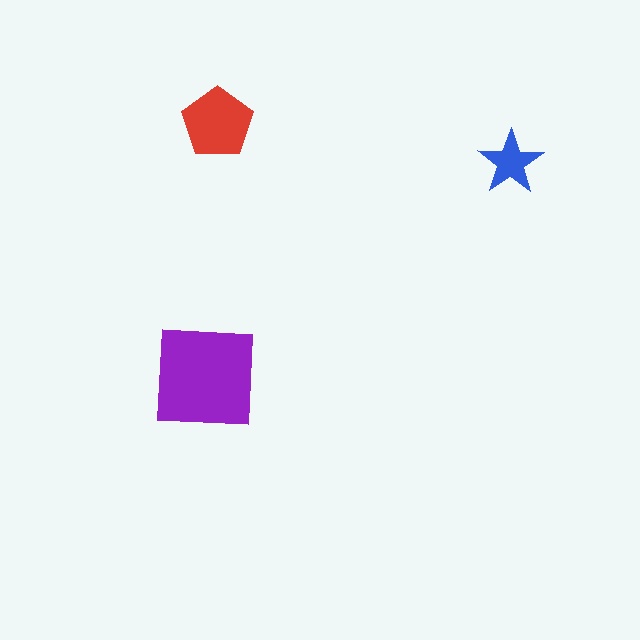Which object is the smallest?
The blue star.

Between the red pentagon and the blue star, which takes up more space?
The red pentagon.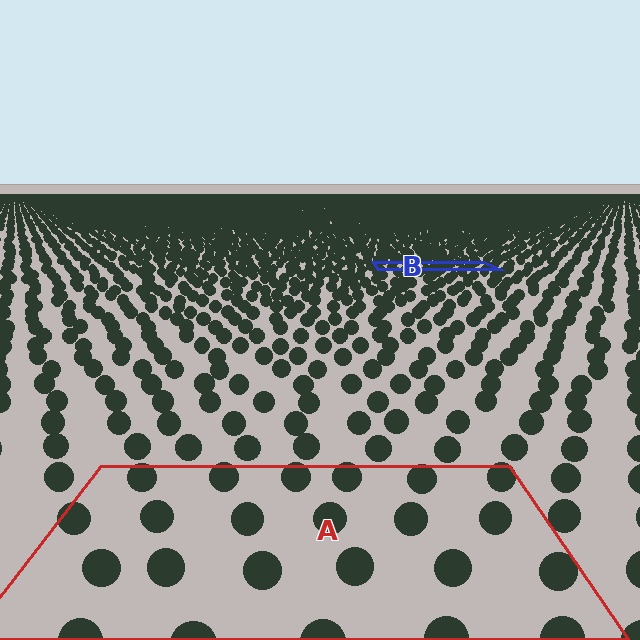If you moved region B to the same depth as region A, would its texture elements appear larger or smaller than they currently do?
They would appear larger. At a closer depth, the same texture elements are projected at a bigger on-screen size.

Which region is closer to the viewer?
Region A is closer. The texture elements there are larger and more spread out.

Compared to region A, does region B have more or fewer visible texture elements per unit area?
Region B has more texture elements per unit area — they are packed more densely because it is farther away.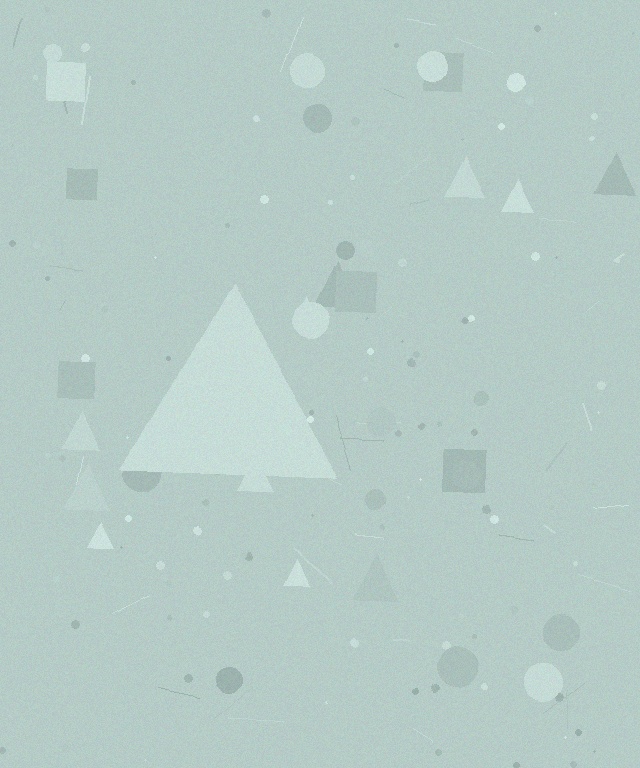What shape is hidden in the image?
A triangle is hidden in the image.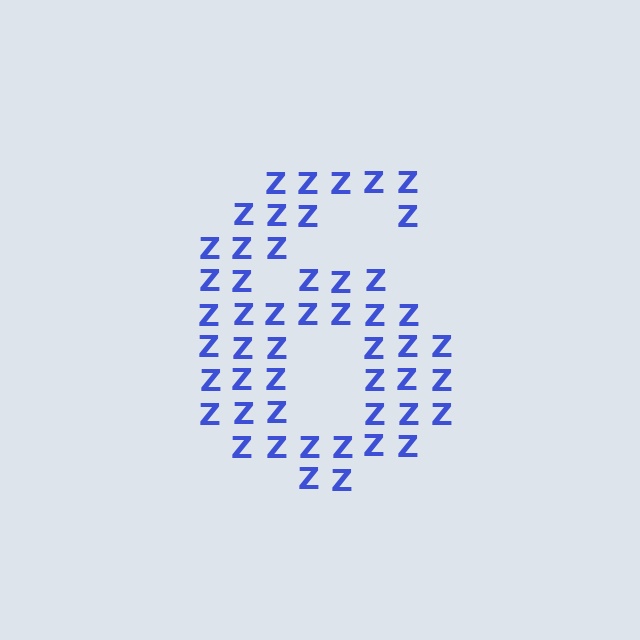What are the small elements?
The small elements are letter Z's.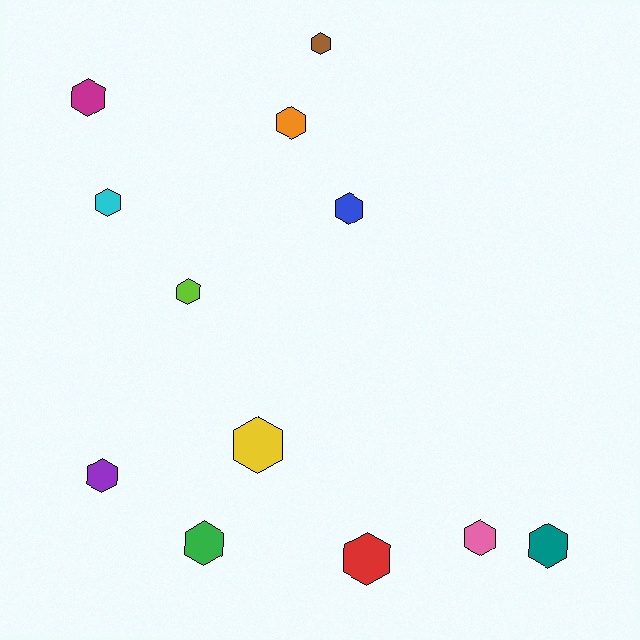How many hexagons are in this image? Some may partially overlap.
There are 12 hexagons.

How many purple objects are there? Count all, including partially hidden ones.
There is 1 purple object.